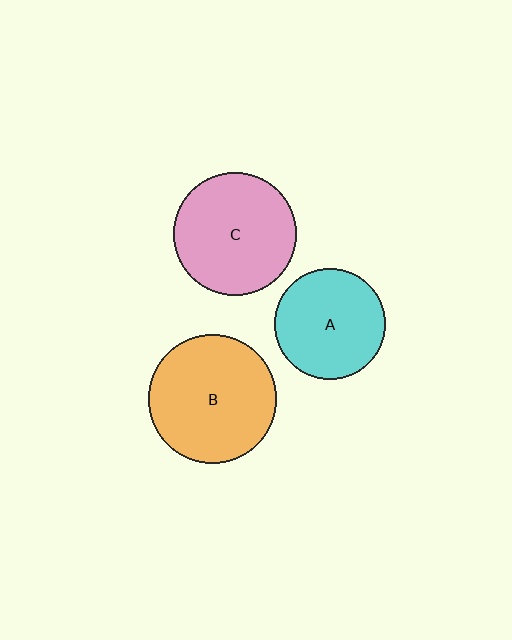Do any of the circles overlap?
No, none of the circles overlap.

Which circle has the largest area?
Circle B (orange).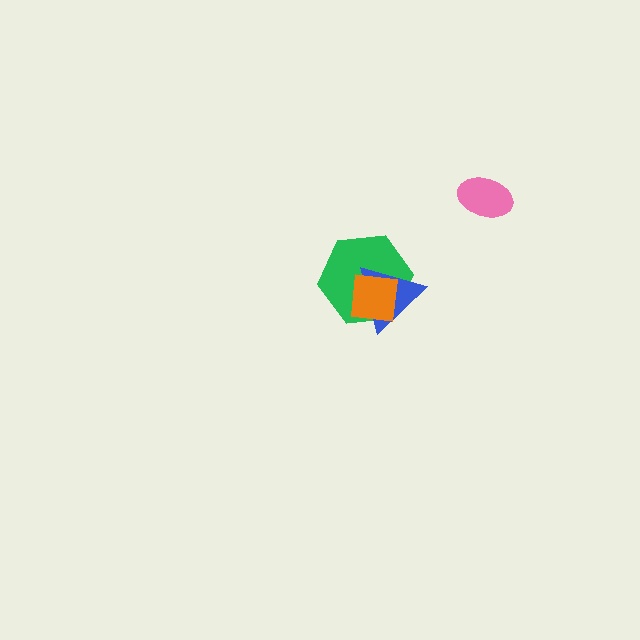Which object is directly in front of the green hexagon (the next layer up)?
The blue triangle is directly in front of the green hexagon.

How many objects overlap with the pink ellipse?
0 objects overlap with the pink ellipse.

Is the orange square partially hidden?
No, no other shape covers it.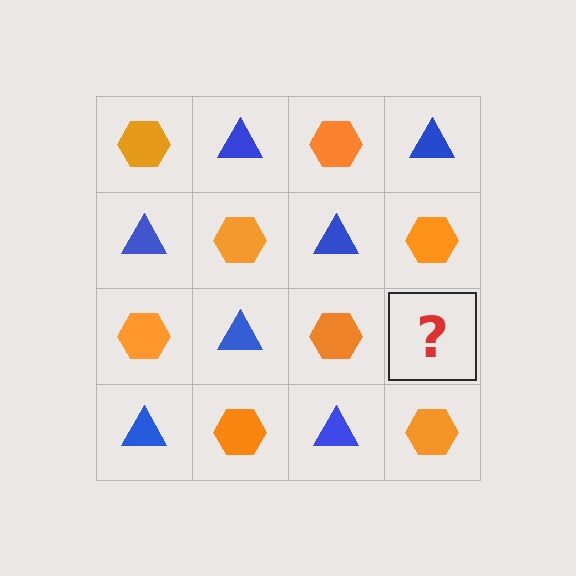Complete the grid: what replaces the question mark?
The question mark should be replaced with a blue triangle.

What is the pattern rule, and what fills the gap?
The rule is that it alternates orange hexagon and blue triangle in a checkerboard pattern. The gap should be filled with a blue triangle.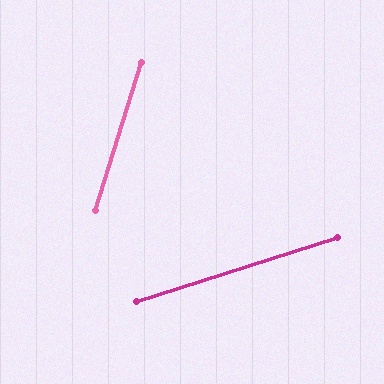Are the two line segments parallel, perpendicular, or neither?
Neither parallel nor perpendicular — they differ by about 55°.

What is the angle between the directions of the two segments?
Approximately 55 degrees.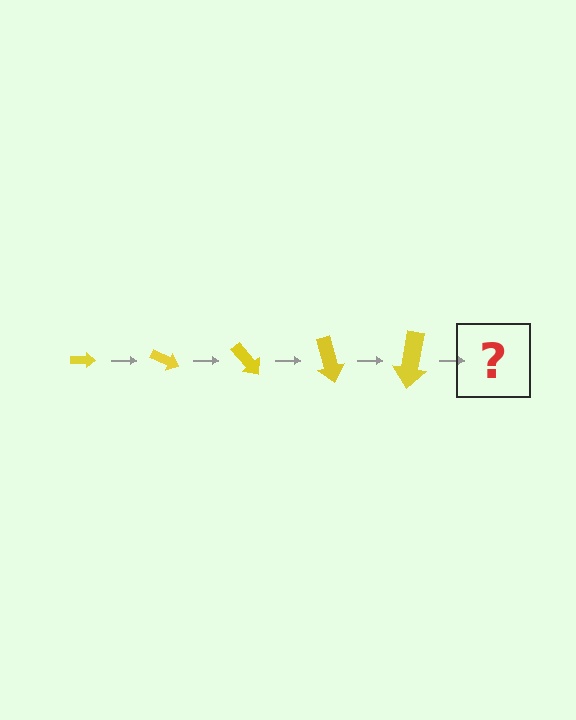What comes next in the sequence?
The next element should be an arrow, larger than the previous one and rotated 125 degrees from the start.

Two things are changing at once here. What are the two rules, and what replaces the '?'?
The two rules are that the arrow grows larger each step and it rotates 25 degrees each step. The '?' should be an arrow, larger than the previous one and rotated 125 degrees from the start.